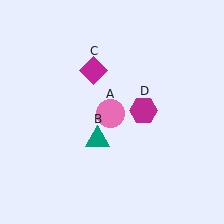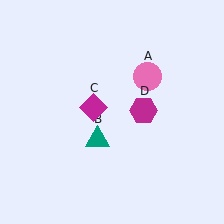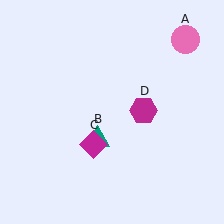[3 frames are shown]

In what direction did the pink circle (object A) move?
The pink circle (object A) moved up and to the right.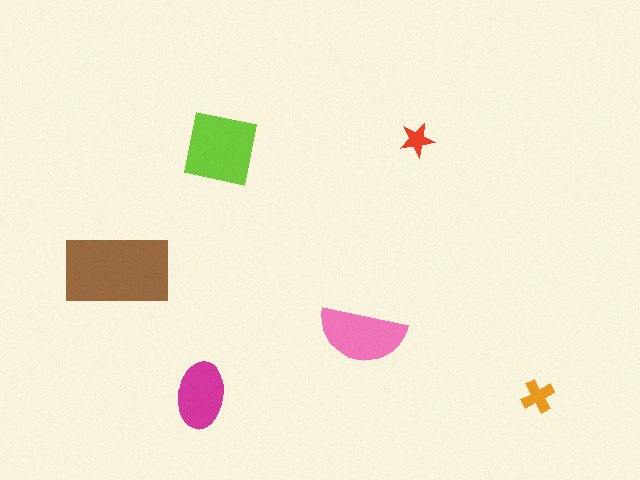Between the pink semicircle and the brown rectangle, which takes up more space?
The brown rectangle.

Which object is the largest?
The brown rectangle.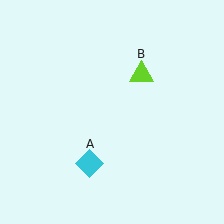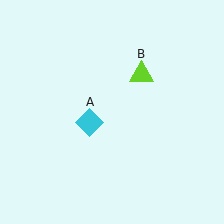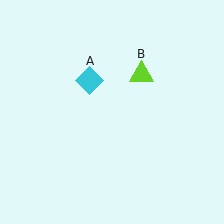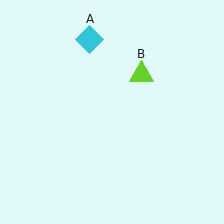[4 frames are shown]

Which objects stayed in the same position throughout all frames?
Lime triangle (object B) remained stationary.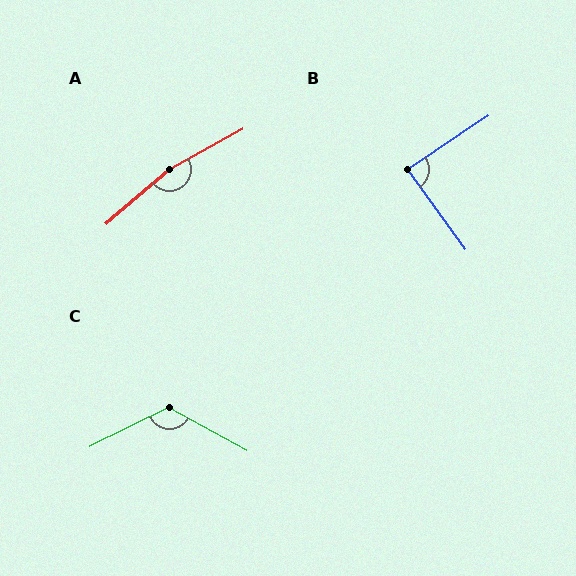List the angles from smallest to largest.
B (88°), C (125°), A (169°).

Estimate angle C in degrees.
Approximately 125 degrees.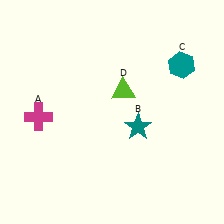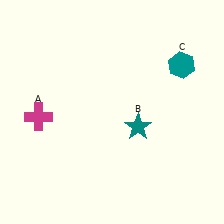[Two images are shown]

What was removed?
The lime triangle (D) was removed in Image 2.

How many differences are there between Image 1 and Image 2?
There is 1 difference between the two images.